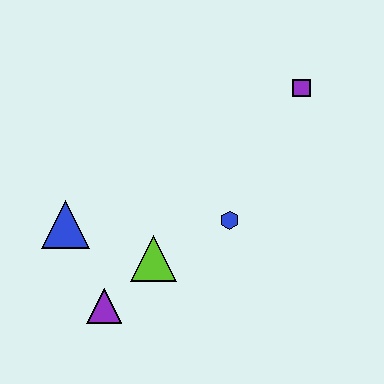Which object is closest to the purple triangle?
The lime triangle is closest to the purple triangle.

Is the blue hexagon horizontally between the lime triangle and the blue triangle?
No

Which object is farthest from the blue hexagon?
The blue triangle is farthest from the blue hexagon.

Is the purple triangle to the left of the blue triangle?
No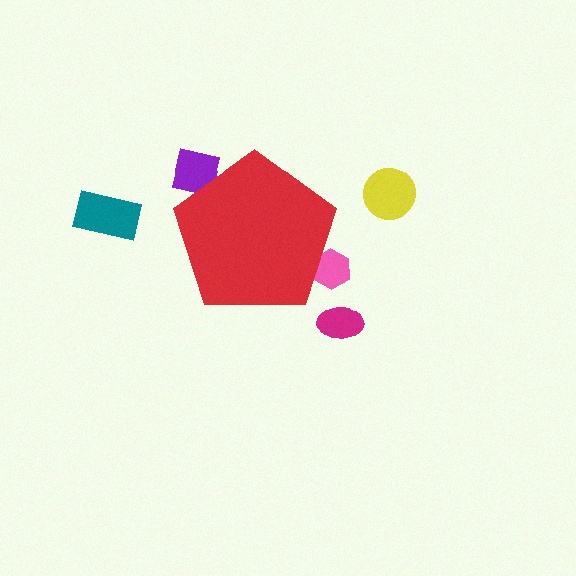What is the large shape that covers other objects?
A red pentagon.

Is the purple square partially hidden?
Yes, the purple square is partially hidden behind the red pentagon.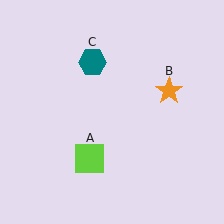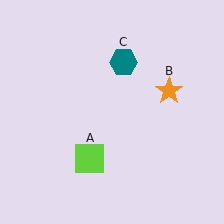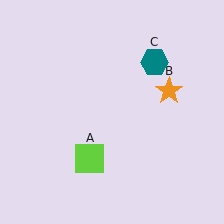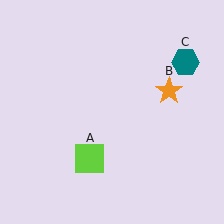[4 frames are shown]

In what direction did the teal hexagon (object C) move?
The teal hexagon (object C) moved right.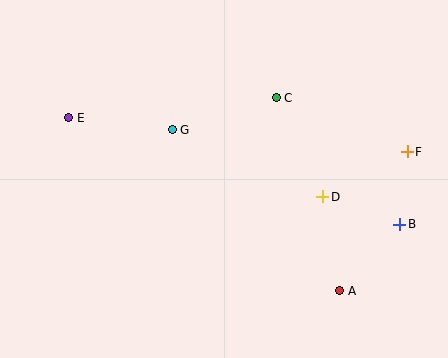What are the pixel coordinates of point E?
Point E is at (69, 118).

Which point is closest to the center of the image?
Point G at (172, 130) is closest to the center.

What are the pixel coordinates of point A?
Point A is at (340, 291).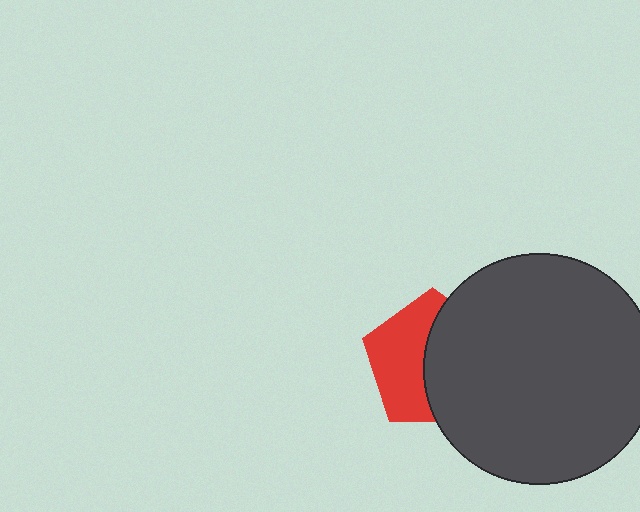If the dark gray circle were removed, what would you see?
You would see the complete red pentagon.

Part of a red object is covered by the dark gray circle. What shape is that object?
It is a pentagon.